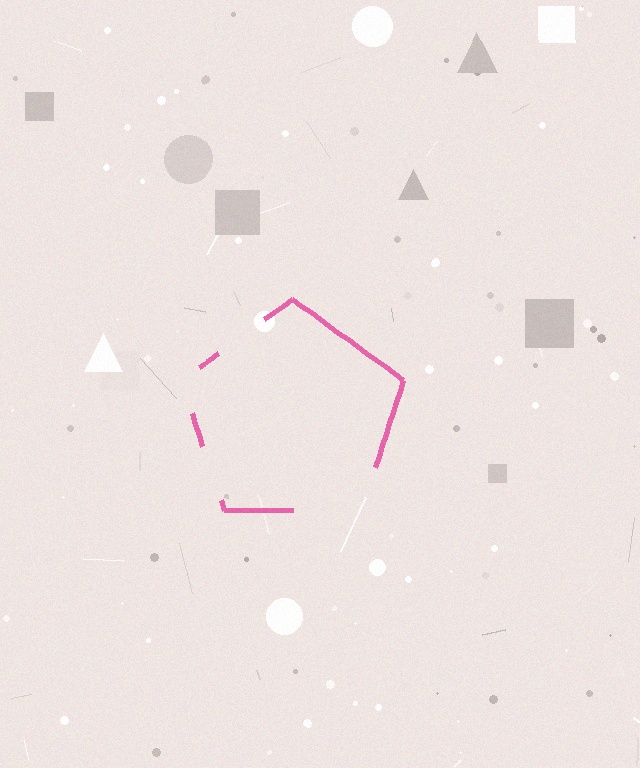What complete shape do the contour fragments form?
The contour fragments form a pentagon.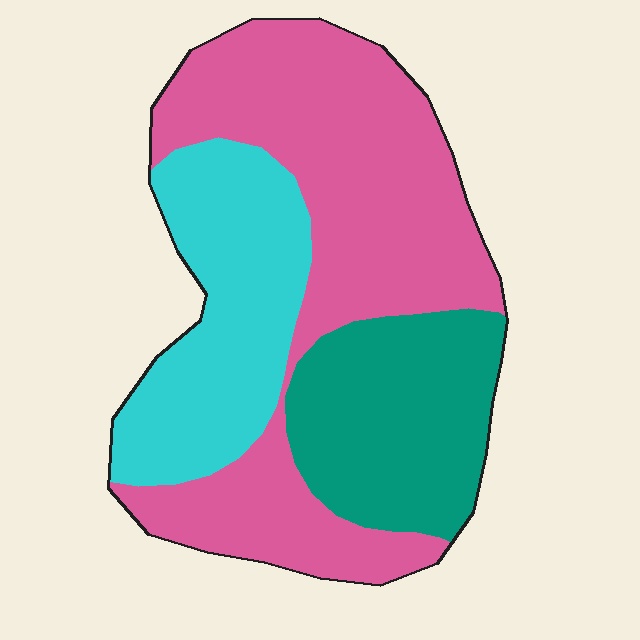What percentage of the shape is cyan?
Cyan takes up about one quarter (1/4) of the shape.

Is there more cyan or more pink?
Pink.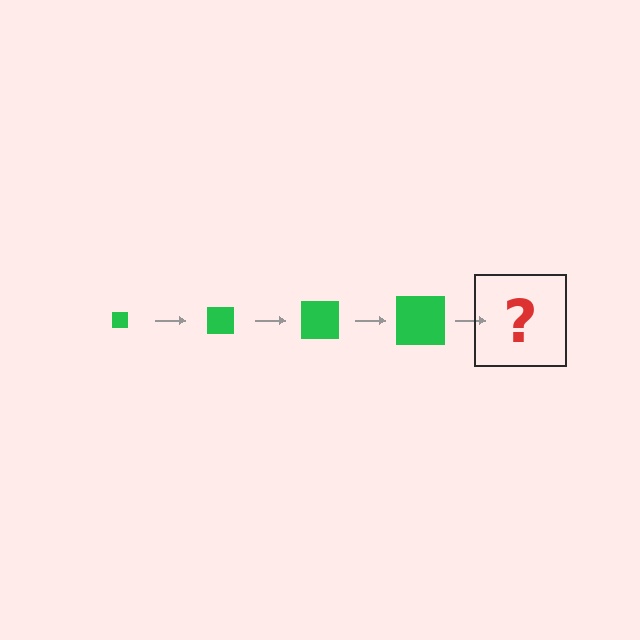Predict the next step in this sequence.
The next step is a green square, larger than the previous one.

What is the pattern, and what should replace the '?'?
The pattern is that the square gets progressively larger each step. The '?' should be a green square, larger than the previous one.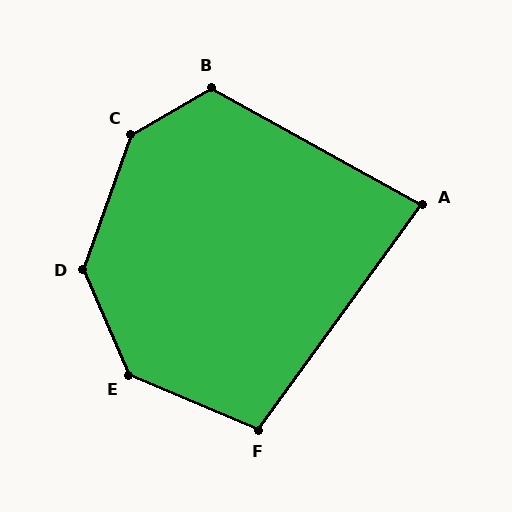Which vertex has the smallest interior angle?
A, at approximately 83 degrees.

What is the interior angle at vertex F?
Approximately 103 degrees (obtuse).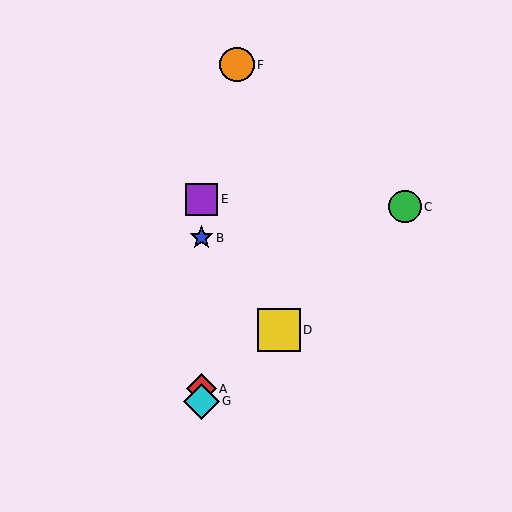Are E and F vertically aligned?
No, E is at x≈201 and F is at x≈237.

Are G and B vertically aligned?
Yes, both are at x≈201.